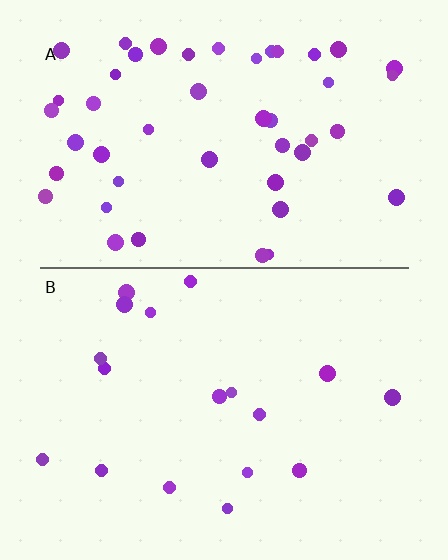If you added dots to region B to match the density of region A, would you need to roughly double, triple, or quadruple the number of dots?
Approximately double.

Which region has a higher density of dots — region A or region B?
A (the top).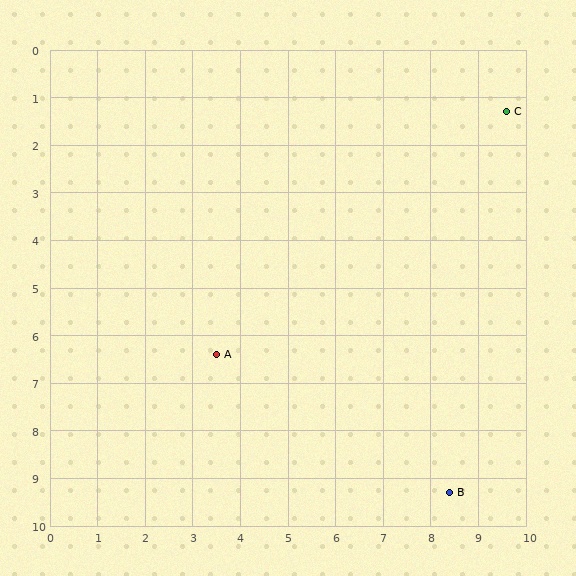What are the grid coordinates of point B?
Point B is at approximately (8.4, 9.3).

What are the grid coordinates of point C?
Point C is at approximately (9.6, 1.3).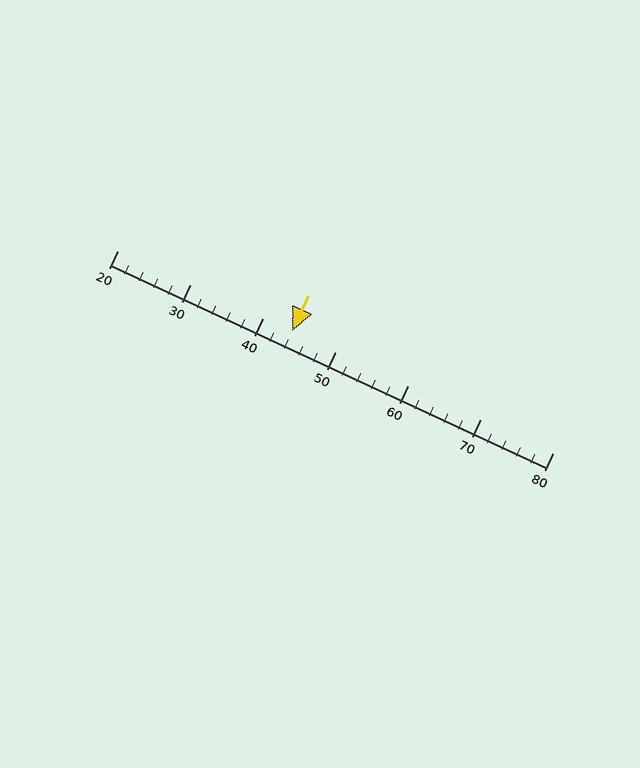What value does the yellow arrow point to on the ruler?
The yellow arrow points to approximately 44.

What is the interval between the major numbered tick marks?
The major tick marks are spaced 10 units apart.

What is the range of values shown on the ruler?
The ruler shows values from 20 to 80.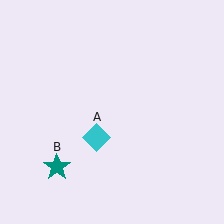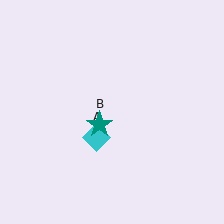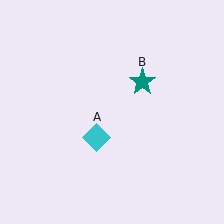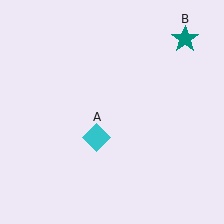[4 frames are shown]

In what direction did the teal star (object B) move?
The teal star (object B) moved up and to the right.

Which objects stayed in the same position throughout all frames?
Cyan diamond (object A) remained stationary.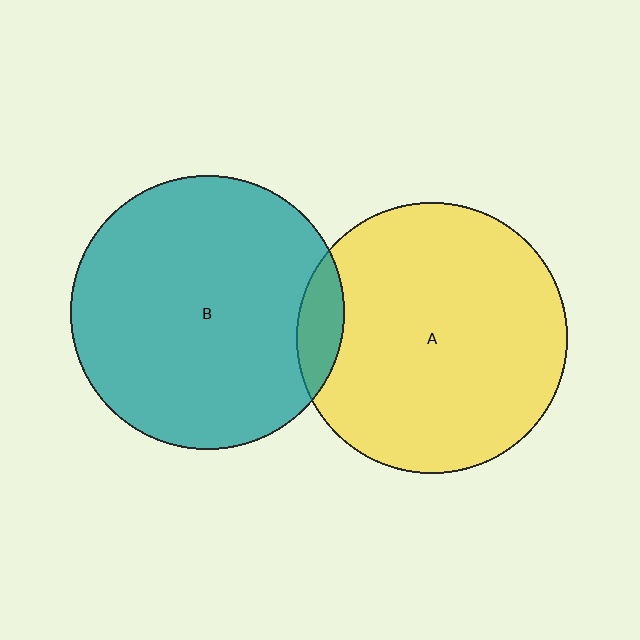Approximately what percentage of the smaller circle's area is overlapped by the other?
Approximately 10%.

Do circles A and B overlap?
Yes.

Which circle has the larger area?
Circle B (teal).